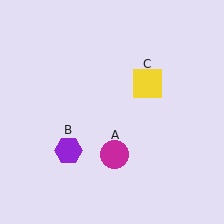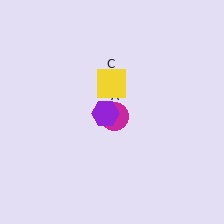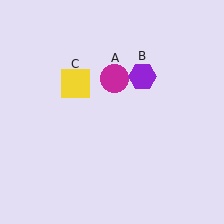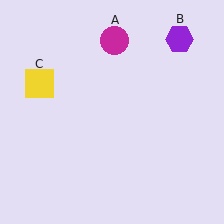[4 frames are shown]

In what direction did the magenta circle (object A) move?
The magenta circle (object A) moved up.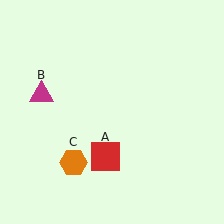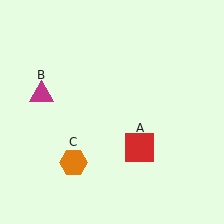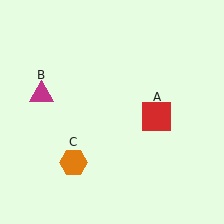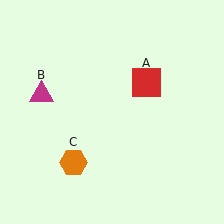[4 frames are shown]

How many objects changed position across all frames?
1 object changed position: red square (object A).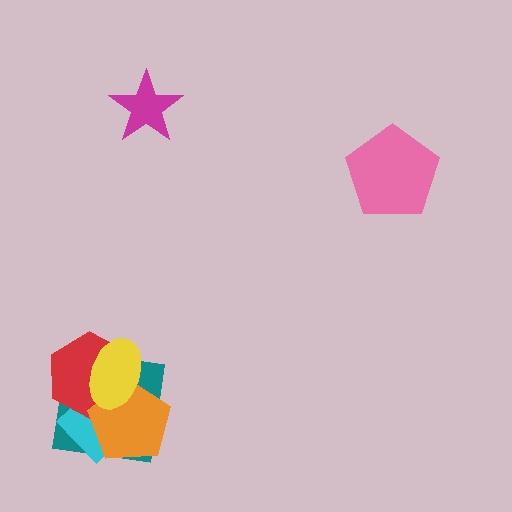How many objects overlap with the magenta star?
0 objects overlap with the magenta star.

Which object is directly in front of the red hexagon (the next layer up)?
The orange pentagon is directly in front of the red hexagon.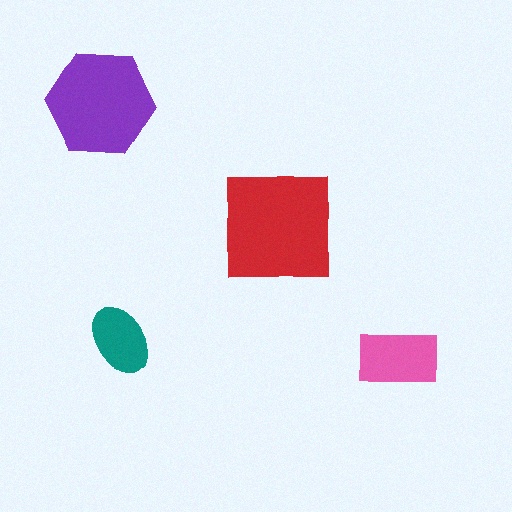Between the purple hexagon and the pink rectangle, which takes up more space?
The purple hexagon.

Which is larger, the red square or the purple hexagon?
The red square.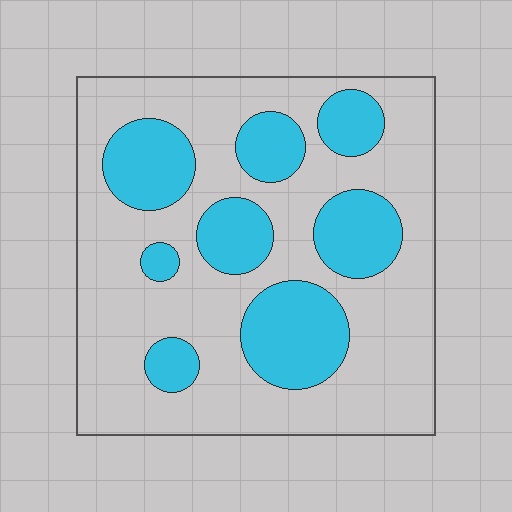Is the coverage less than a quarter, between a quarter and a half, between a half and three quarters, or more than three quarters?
Between a quarter and a half.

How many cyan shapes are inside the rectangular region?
8.